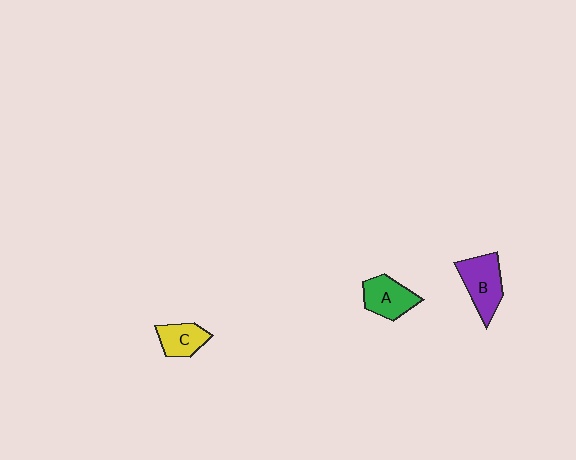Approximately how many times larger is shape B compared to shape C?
Approximately 1.5 times.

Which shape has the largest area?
Shape B (purple).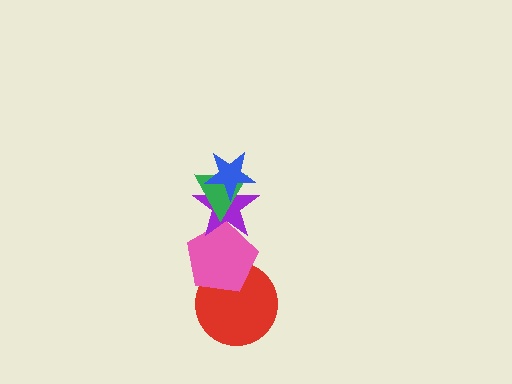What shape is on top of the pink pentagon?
The purple star is on top of the pink pentagon.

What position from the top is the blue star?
The blue star is 1st from the top.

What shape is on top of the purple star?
The green triangle is on top of the purple star.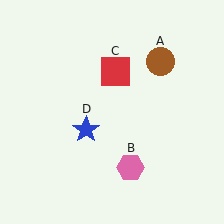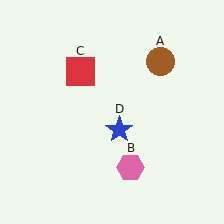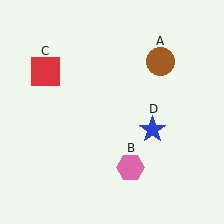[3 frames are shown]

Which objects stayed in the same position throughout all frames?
Brown circle (object A) and pink hexagon (object B) remained stationary.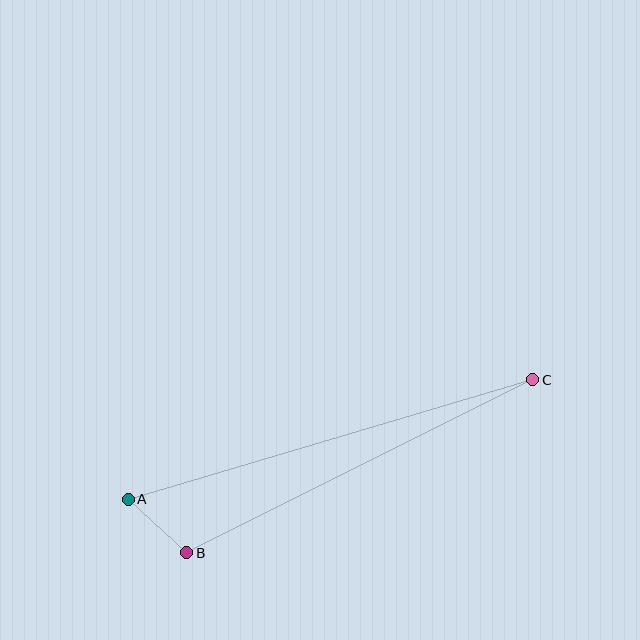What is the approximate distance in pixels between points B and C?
The distance between B and C is approximately 387 pixels.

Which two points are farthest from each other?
Points A and C are farthest from each other.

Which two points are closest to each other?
Points A and B are closest to each other.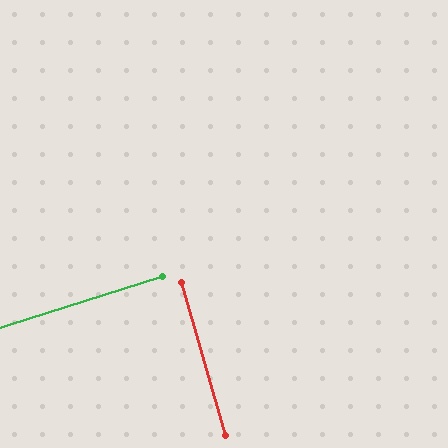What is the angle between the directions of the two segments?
Approximately 89 degrees.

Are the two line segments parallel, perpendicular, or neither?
Perpendicular — they meet at approximately 89°.